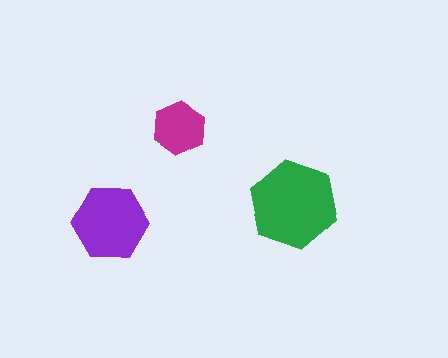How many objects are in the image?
There are 3 objects in the image.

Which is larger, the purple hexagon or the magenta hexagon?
The purple one.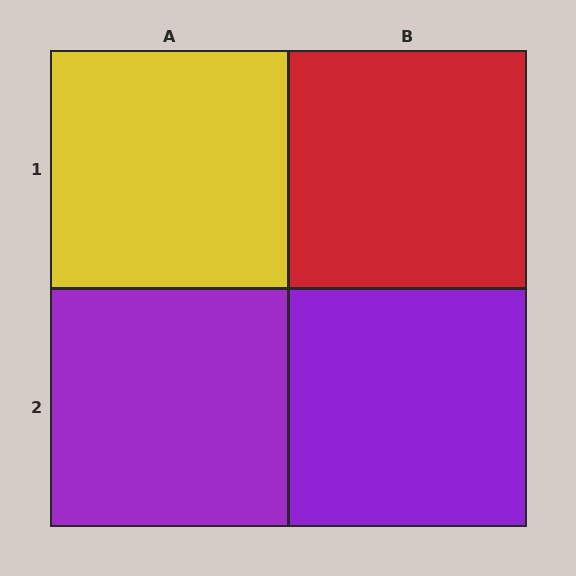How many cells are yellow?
1 cell is yellow.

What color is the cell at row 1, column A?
Yellow.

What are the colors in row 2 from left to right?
Purple, purple.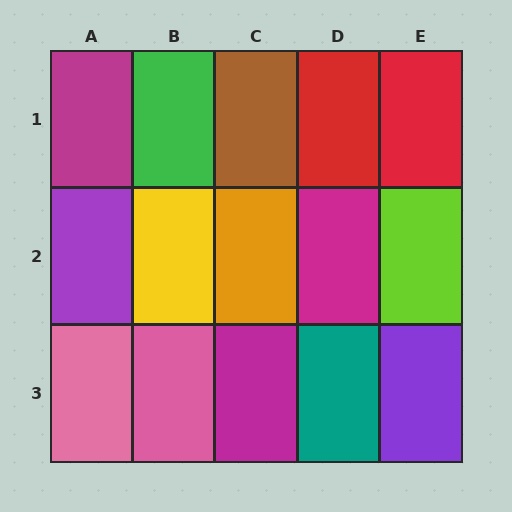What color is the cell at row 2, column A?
Purple.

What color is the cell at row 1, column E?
Red.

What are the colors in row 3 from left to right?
Pink, pink, magenta, teal, purple.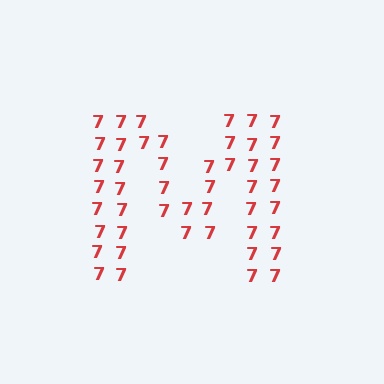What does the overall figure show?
The overall figure shows the letter M.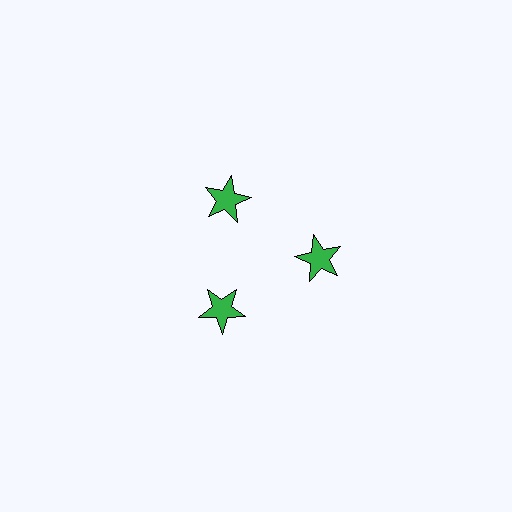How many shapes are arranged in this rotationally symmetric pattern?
There are 3 shapes, arranged in 3 groups of 1.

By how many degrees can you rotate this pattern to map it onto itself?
The pattern maps onto itself every 120 degrees of rotation.